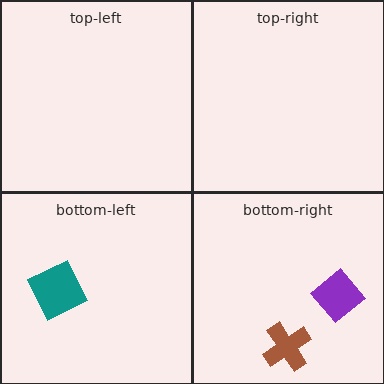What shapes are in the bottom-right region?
The brown cross, the purple diamond.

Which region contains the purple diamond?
The bottom-right region.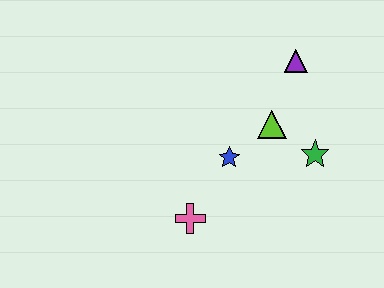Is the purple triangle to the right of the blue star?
Yes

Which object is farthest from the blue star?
The purple triangle is farthest from the blue star.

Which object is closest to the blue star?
The lime triangle is closest to the blue star.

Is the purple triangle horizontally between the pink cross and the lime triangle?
No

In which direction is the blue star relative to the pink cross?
The blue star is above the pink cross.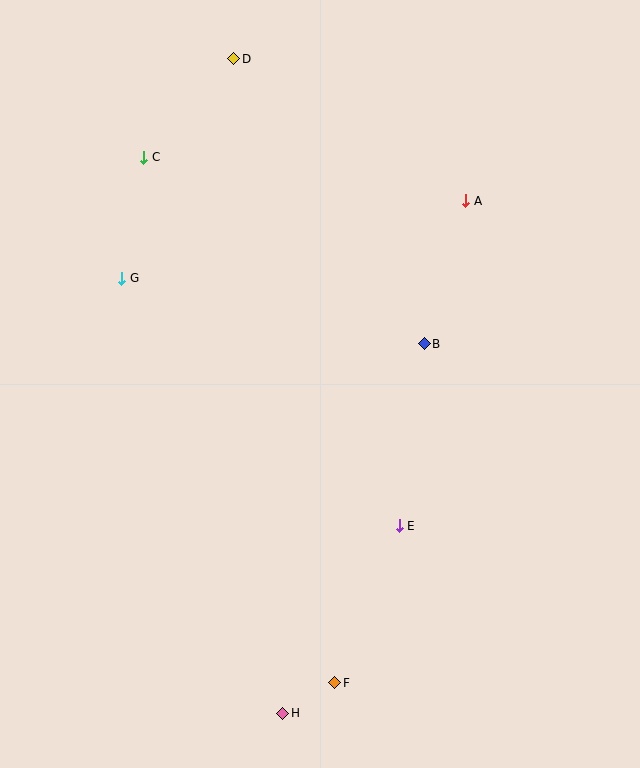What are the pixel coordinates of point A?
Point A is at (466, 201).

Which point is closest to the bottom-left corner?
Point H is closest to the bottom-left corner.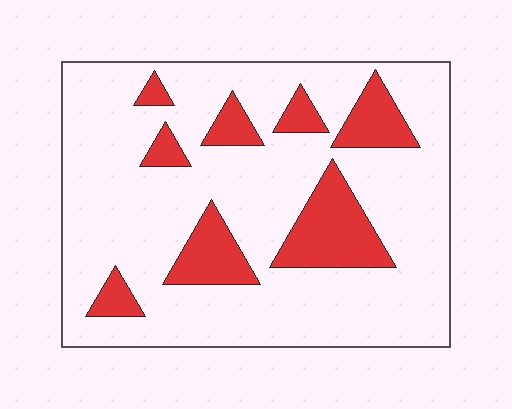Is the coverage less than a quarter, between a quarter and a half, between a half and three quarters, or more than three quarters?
Less than a quarter.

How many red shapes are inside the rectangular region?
8.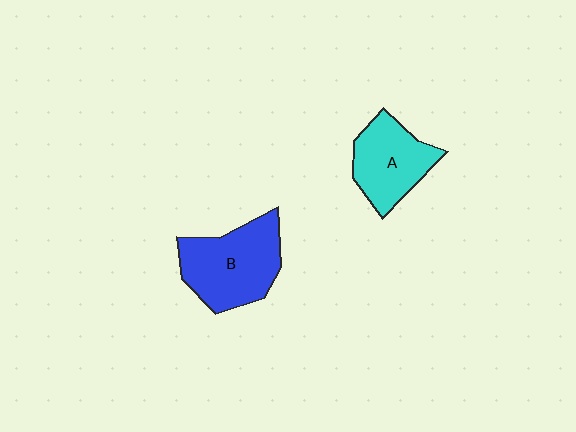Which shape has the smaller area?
Shape A (cyan).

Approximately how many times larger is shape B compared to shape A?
Approximately 1.3 times.